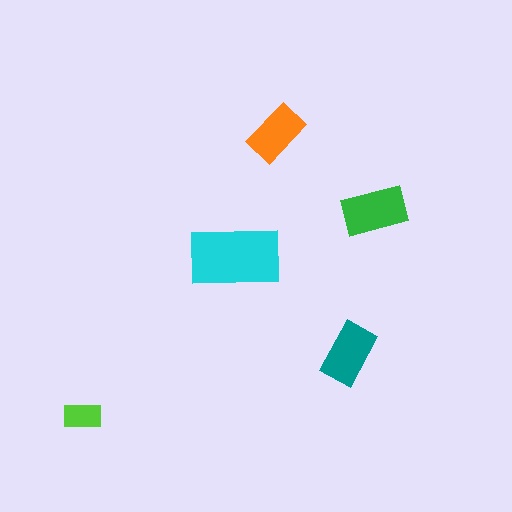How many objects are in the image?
There are 5 objects in the image.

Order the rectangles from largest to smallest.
the cyan one, the green one, the teal one, the orange one, the lime one.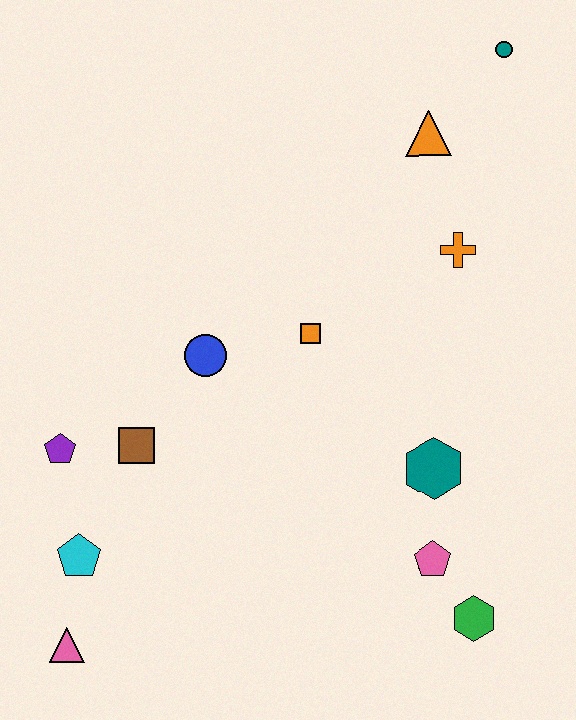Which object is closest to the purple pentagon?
The brown square is closest to the purple pentagon.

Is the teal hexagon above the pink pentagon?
Yes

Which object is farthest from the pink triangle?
The teal circle is farthest from the pink triangle.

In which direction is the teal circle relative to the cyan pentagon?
The teal circle is above the cyan pentagon.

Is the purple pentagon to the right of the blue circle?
No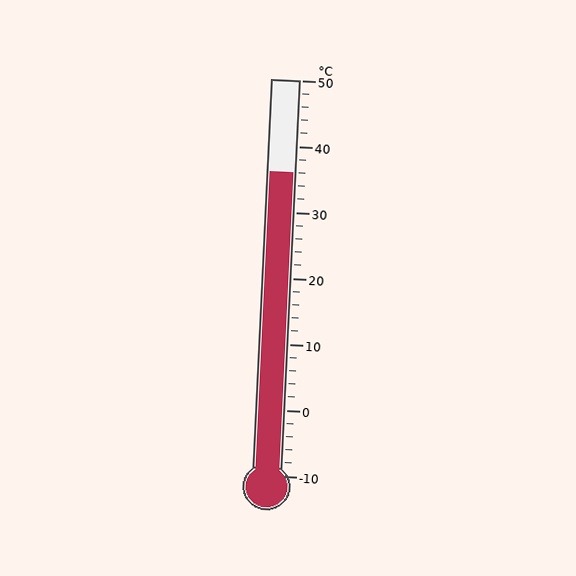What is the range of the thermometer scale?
The thermometer scale ranges from -10°C to 50°C.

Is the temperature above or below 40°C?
The temperature is below 40°C.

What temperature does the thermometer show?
The thermometer shows approximately 36°C.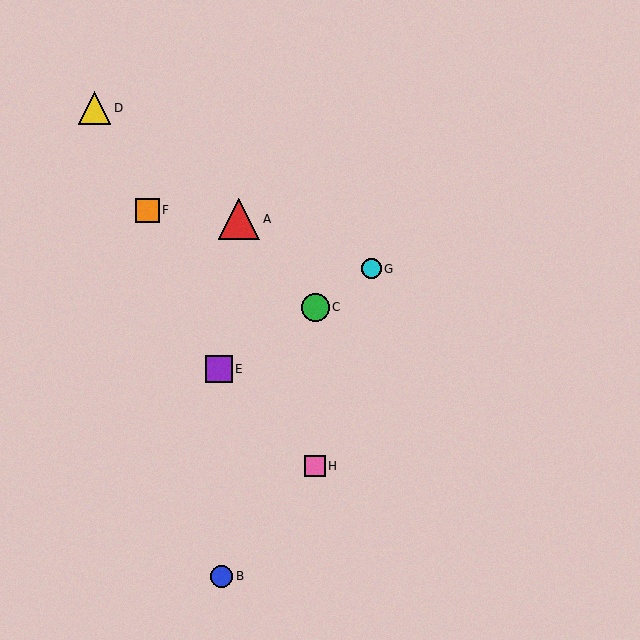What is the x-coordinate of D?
Object D is at x≈95.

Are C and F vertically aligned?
No, C is at x≈315 and F is at x≈147.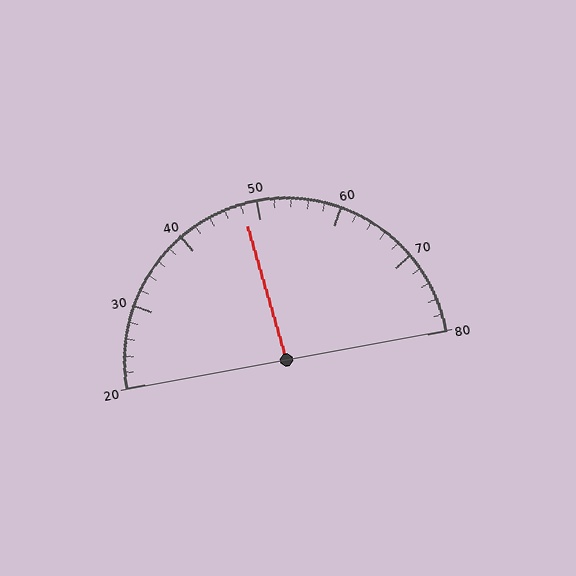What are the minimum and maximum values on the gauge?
The gauge ranges from 20 to 80.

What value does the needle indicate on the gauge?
The needle indicates approximately 48.